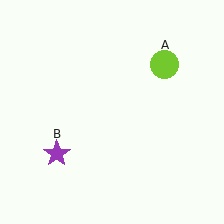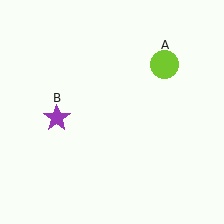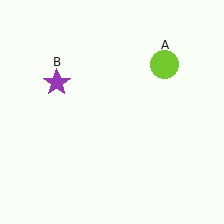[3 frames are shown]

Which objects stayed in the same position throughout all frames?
Lime circle (object A) remained stationary.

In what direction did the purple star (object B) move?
The purple star (object B) moved up.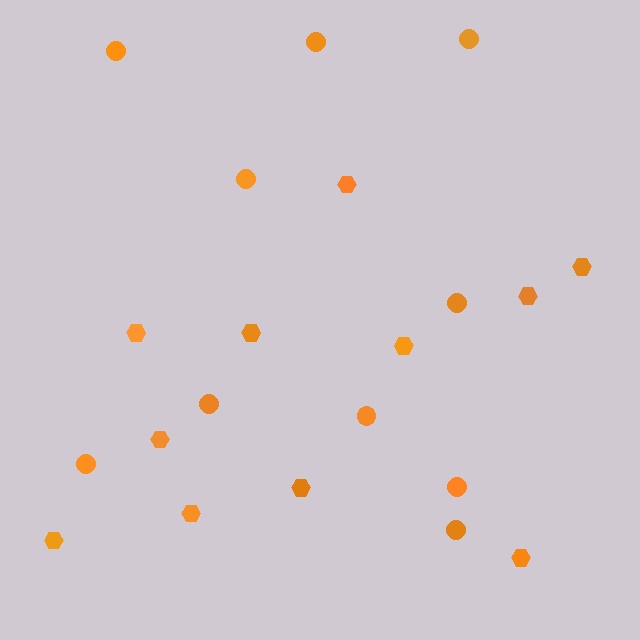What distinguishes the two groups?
There are 2 groups: one group of hexagons (11) and one group of circles (10).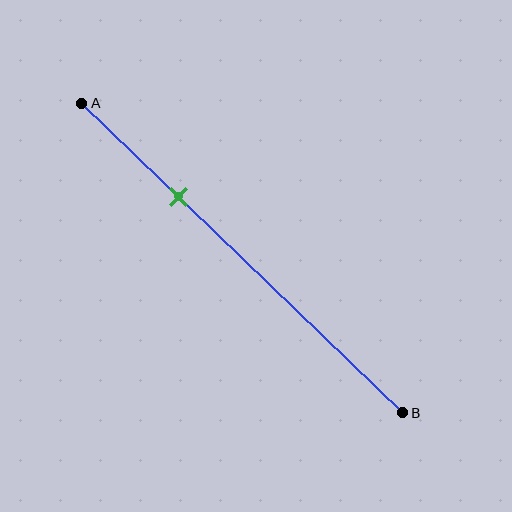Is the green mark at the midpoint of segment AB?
No, the mark is at about 30% from A, not at the 50% midpoint.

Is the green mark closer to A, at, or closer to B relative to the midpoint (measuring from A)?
The green mark is closer to point A than the midpoint of segment AB.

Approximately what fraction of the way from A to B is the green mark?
The green mark is approximately 30% of the way from A to B.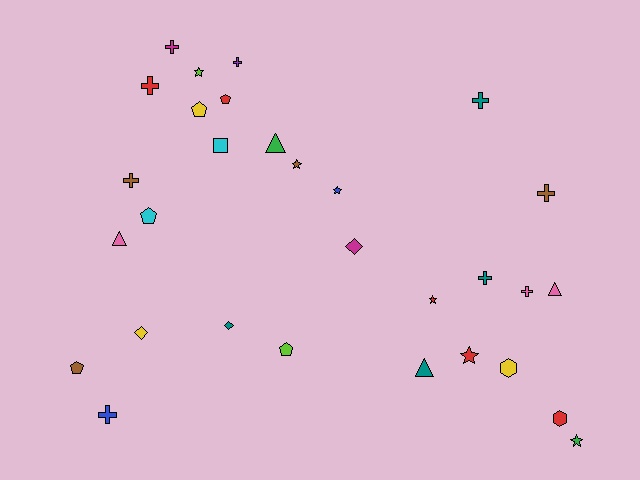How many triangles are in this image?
There are 4 triangles.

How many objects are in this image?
There are 30 objects.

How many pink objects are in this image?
There are 3 pink objects.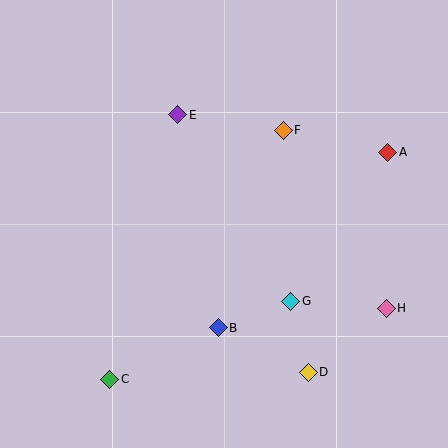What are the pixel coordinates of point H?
Point H is at (386, 308).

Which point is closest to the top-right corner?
Point A is closest to the top-right corner.